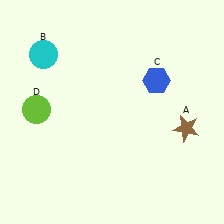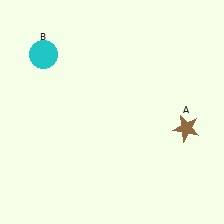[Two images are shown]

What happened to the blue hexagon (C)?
The blue hexagon (C) was removed in Image 2. It was in the top-right area of Image 1.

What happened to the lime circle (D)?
The lime circle (D) was removed in Image 2. It was in the top-left area of Image 1.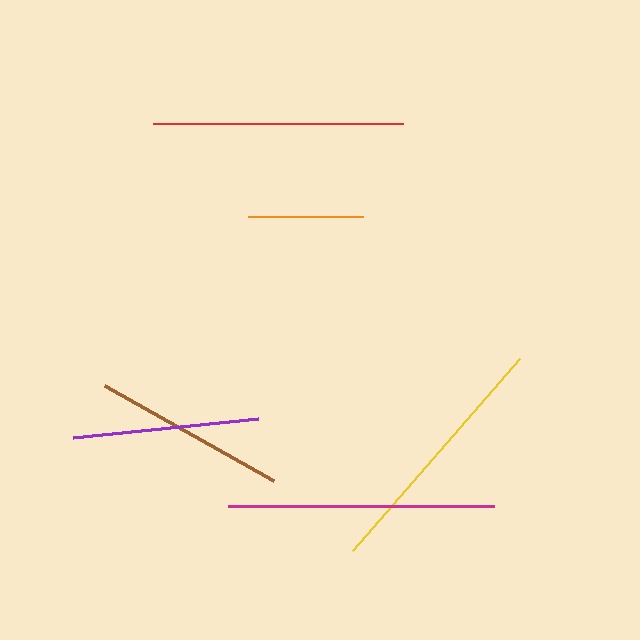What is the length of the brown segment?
The brown segment is approximately 194 pixels long.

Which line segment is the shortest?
The orange line is the shortest at approximately 115 pixels.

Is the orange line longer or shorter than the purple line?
The purple line is longer than the orange line.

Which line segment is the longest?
The magenta line is the longest at approximately 266 pixels.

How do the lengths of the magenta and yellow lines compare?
The magenta and yellow lines are approximately the same length.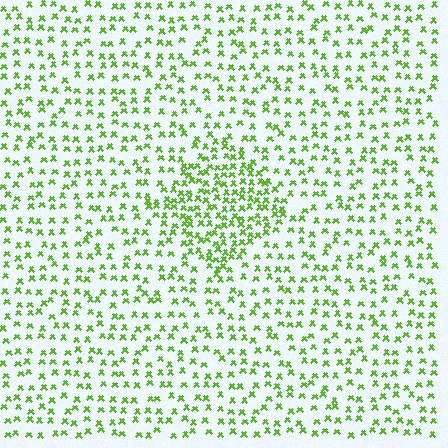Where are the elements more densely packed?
The elements are more densely packed inside the diamond boundary.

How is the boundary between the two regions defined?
The boundary is defined by a change in element density (approximately 2.0x ratio). All elements are the same color, size, and shape.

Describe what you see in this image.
The image contains small lime elements arranged at two different densities. A diamond-shaped region is visible where the elements are more densely packed than the surrounding area.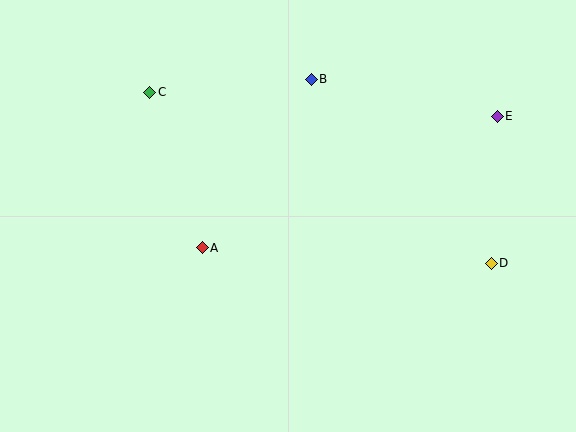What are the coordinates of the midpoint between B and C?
The midpoint between B and C is at (231, 86).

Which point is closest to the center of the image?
Point A at (202, 248) is closest to the center.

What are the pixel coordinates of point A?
Point A is at (202, 248).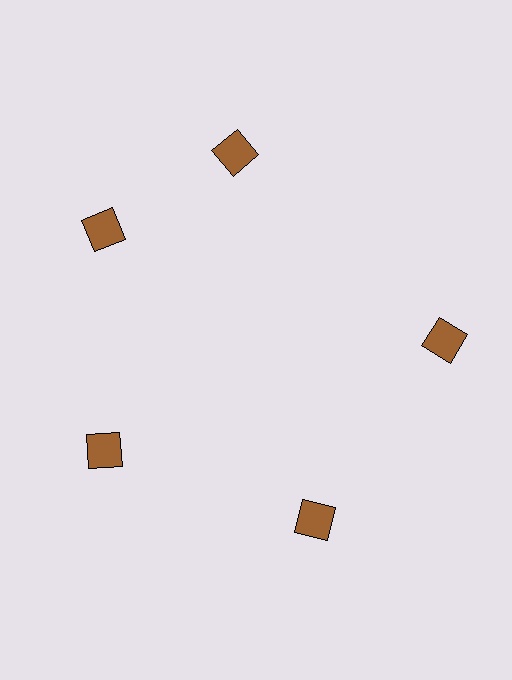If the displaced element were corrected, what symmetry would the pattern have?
It would have 5-fold rotational symmetry — the pattern would map onto itself every 72 degrees.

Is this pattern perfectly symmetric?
No. The 5 brown squares are arranged in a ring, but one element near the 1 o'clock position is rotated out of alignment along the ring, breaking the 5-fold rotational symmetry.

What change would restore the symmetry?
The symmetry would be restored by rotating it back into even spacing with its neighbors so that all 5 squares sit at equal angles and equal distance from the center.